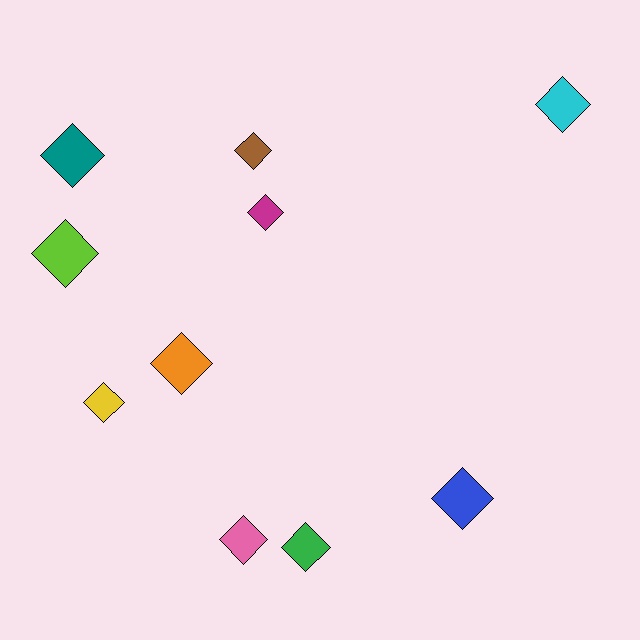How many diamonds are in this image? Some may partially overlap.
There are 10 diamonds.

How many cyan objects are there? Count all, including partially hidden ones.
There is 1 cyan object.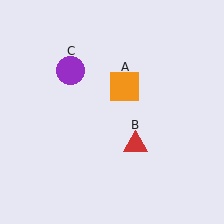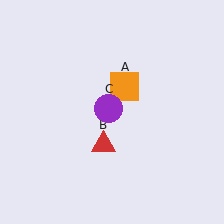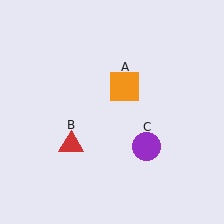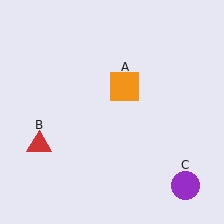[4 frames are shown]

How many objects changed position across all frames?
2 objects changed position: red triangle (object B), purple circle (object C).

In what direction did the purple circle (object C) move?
The purple circle (object C) moved down and to the right.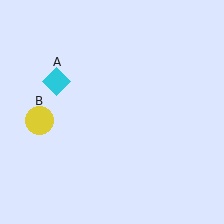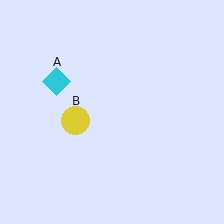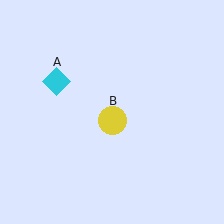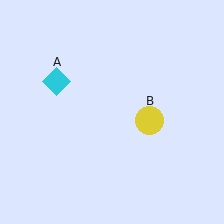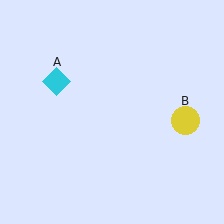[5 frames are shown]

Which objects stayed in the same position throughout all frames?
Cyan diamond (object A) remained stationary.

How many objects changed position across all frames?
1 object changed position: yellow circle (object B).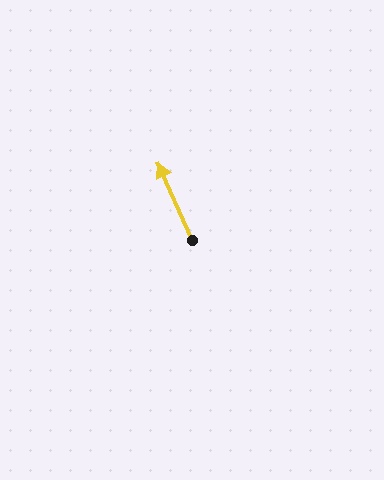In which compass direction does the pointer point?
Northwest.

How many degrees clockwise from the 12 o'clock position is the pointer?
Approximately 336 degrees.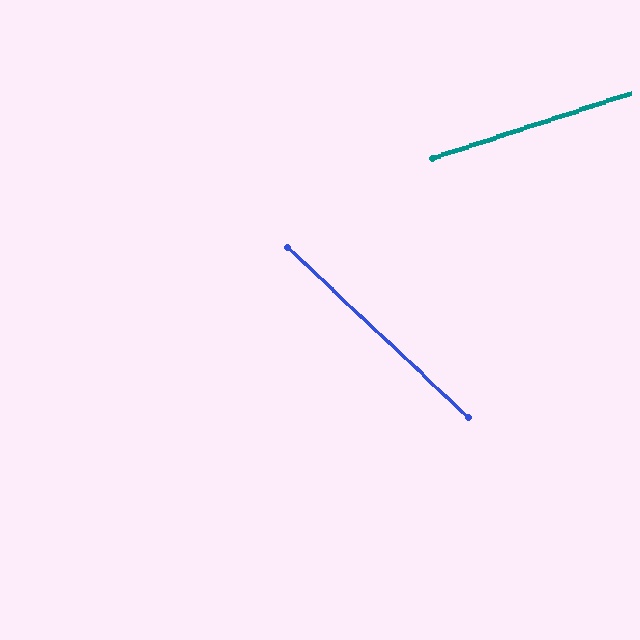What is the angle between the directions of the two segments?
Approximately 61 degrees.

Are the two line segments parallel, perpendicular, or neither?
Neither parallel nor perpendicular — they differ by about 61°.